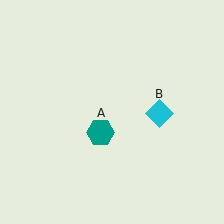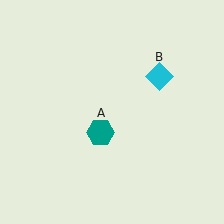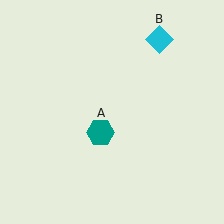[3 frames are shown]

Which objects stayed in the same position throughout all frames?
Teal hexagon (object A) remained stationary.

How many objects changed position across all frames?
1 object changed position: cyan diamond (object B).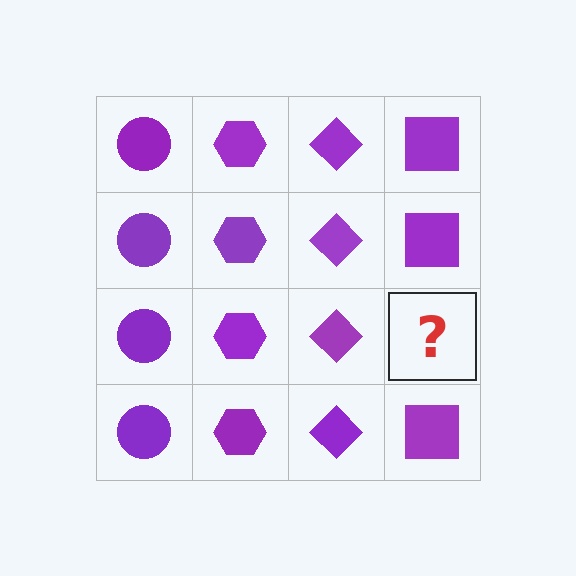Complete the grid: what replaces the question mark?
The question mark should be replaced with a purple square.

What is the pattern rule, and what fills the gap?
The rule is that each column has a consistent shape. The gap should be filled with a purple square.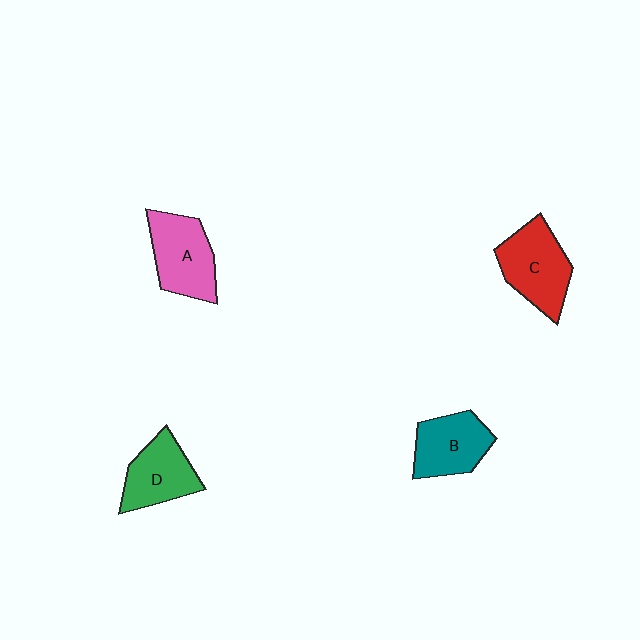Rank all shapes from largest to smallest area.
From largest to smallest: C (red), A (pink), B (teal), D (green).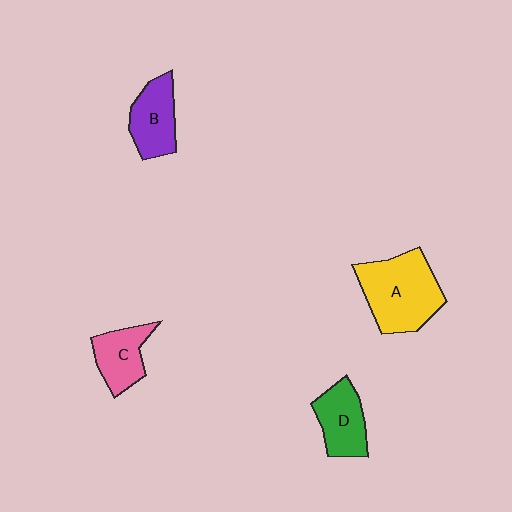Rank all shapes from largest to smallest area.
From largest to smallest: A (yellow), D (green), B (purple), C (pink).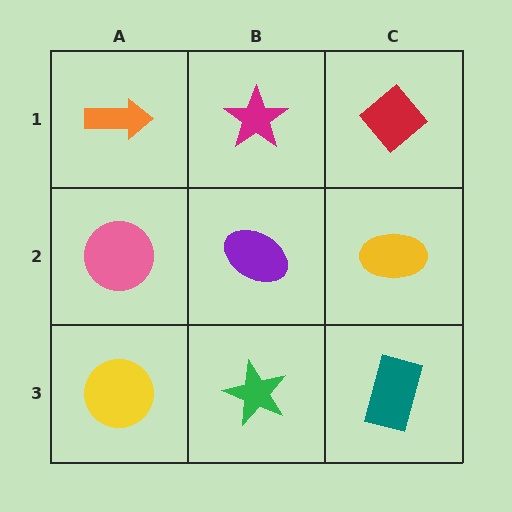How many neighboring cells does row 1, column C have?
2.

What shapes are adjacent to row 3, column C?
A yellow ellipse (row 2, column C), a green star (row 3, column B).